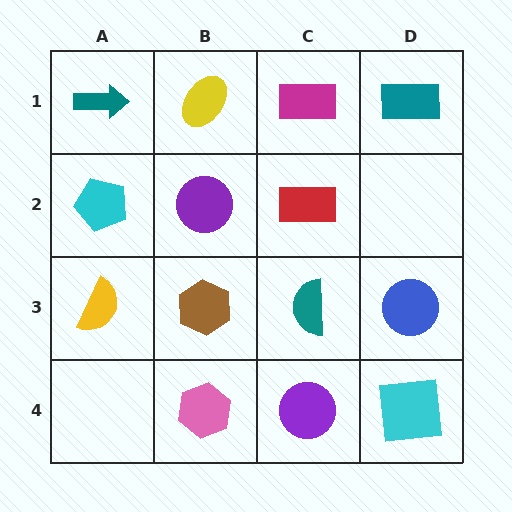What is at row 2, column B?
A purple circle.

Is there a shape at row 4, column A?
No, that cell is empty.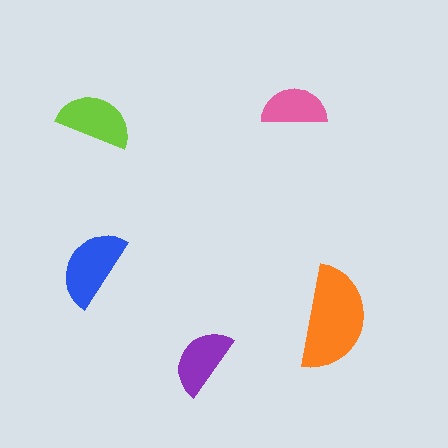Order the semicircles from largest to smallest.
the orange one, the blue one, the lime one, the purple one, the pink one.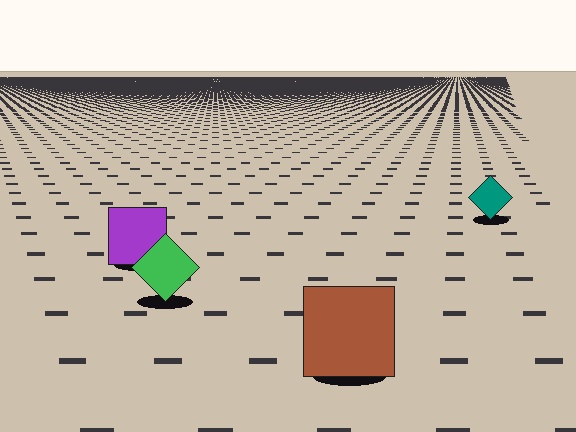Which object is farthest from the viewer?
The teal diamond is farthest from the viewer. It appears smaller and the ground texture around it is denser.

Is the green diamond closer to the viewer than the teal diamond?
Yes. The green diamond is closer — you can tell from the texture gradient: the ground texture is coarser near it.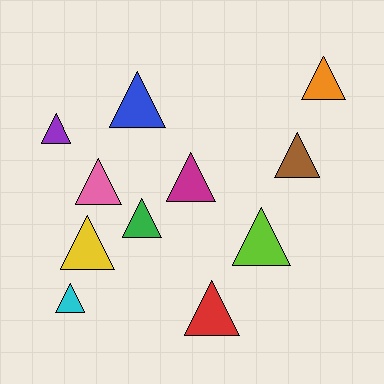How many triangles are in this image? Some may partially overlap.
There are 11 triangles.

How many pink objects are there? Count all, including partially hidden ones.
There is 1 pink object.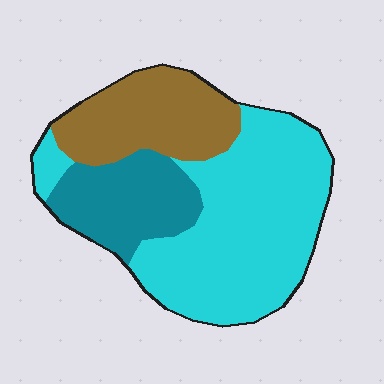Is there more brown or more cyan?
Cyan.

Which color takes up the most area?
Cyan, at roughly 55%.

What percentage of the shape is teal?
Teal covers around 20% of the shape.